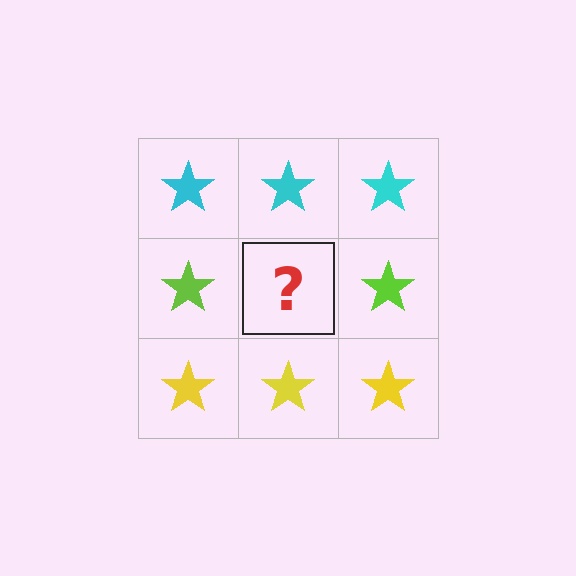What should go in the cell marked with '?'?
The missing cell should contain a lime star.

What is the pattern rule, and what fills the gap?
The rule is that each row has a consistent color. The gap should be filled with a lime star.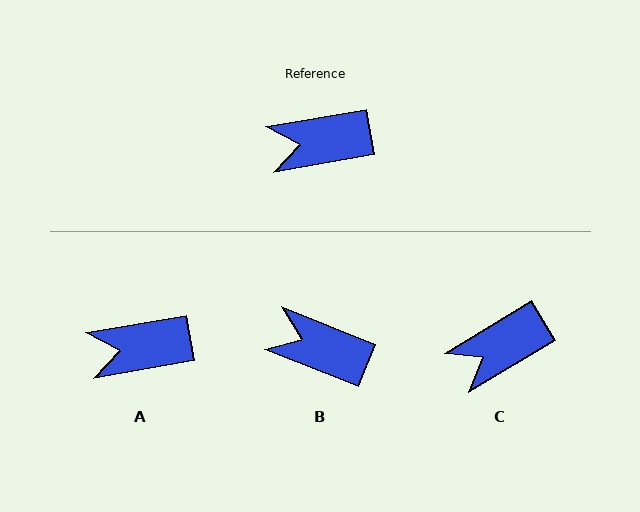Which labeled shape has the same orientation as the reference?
A.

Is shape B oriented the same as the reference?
No, it is off by about 32 degrees.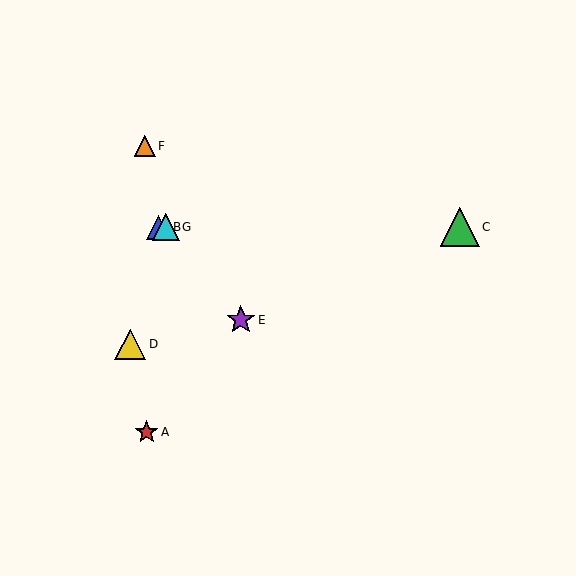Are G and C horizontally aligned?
Yes, both are at y≈227.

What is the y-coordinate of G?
Object G is at y≈227.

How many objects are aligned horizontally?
3 objects (B, C, G) are aligned horizontally.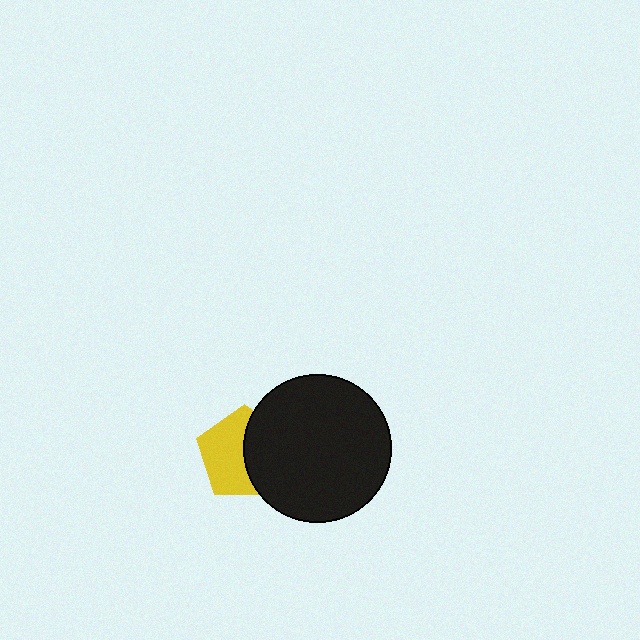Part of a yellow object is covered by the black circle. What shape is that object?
It is a pentagon.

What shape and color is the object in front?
The object in front is a black circle.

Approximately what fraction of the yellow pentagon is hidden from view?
Roughly 45% of the yellow pentagon is hidden behind the black circle.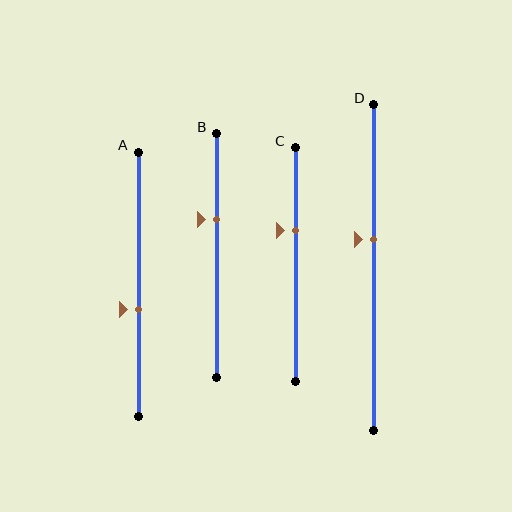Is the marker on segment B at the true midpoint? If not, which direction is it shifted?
No, the marker on segment B is shifted upward by about 15% of the segment length.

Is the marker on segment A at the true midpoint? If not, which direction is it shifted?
No, the marker on segment A is shifted downward by about 10% of the segment length.